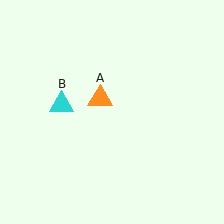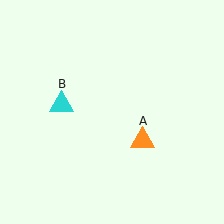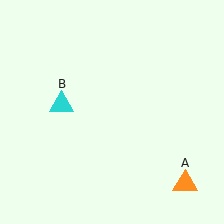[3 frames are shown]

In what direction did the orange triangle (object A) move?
The orange triangle (object A) moved down and to the right.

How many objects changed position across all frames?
1 object changed position: orange triangle (object A).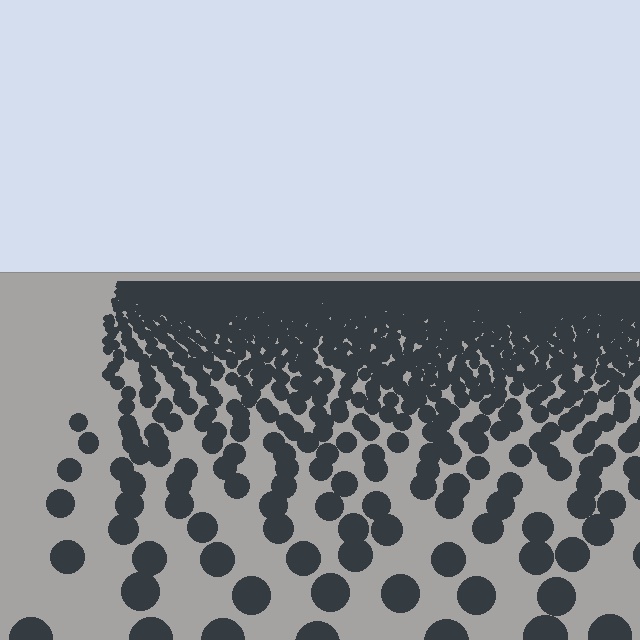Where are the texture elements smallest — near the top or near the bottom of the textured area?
Near the top.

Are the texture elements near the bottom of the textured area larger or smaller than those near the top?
Larger. Near the bottom, elements are closer to the viewer and appear at a bigger on-screen size.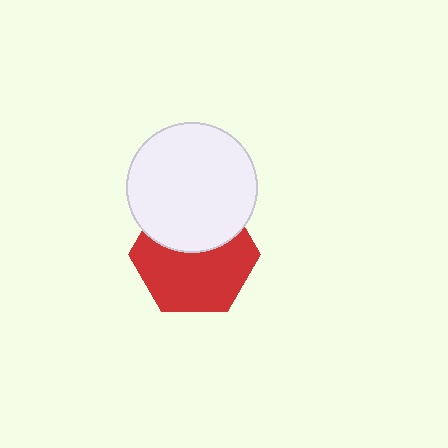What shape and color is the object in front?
The object in front is a white circle.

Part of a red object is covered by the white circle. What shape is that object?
It is a hexagon.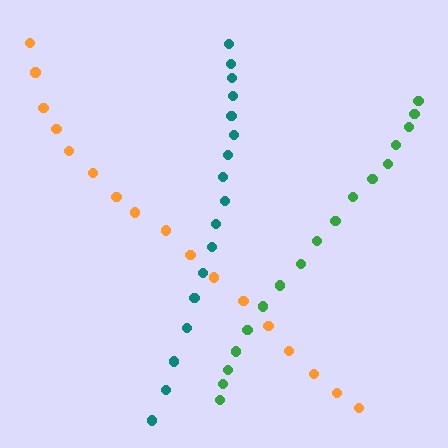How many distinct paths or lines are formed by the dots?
There are 3 distinct paths.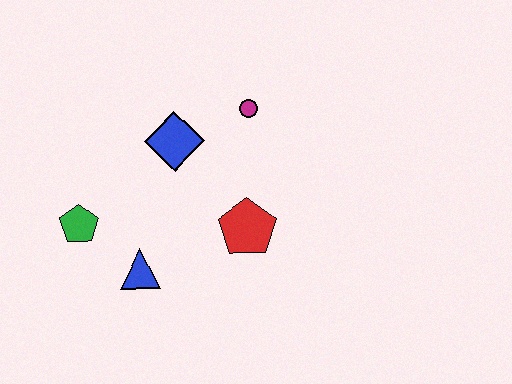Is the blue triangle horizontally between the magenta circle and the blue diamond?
No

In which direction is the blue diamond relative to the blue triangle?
The blue diamond is above the blue triangle.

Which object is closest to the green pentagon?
The blue triangle is closest to the green pentagon.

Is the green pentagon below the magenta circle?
Yes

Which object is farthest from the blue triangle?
The magenta circle is farthest from the blue triangle.